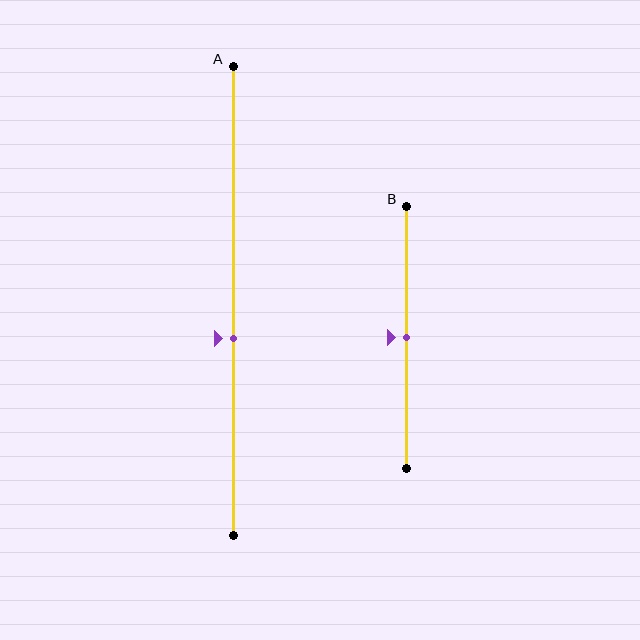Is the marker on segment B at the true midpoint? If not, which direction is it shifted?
Yes, the marker on segment B is at the true midpoint.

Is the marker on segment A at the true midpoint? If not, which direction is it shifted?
No, the marker on segment A is shifted downward by about 8% of the segment length.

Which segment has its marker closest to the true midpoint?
Segment B has its marker closest to the true midpoint.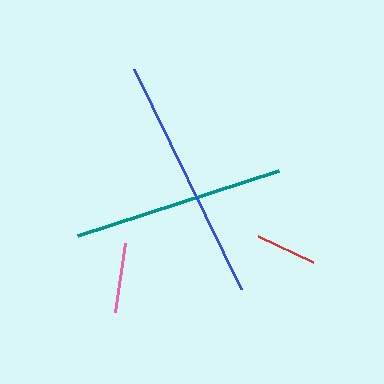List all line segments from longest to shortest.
From longest to shortest: blue, teal, pink, red.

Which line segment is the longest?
The blue line is the longest at approximately 245 pixels.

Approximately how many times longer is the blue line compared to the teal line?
The blue line is approximately 1.2 times the length of the teal line.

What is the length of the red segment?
The red segment is approximately 62 pixels long.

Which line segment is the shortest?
The red line is the shortest at approximately 62 pixels.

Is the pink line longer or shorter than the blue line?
The blue line is longer than the pink line.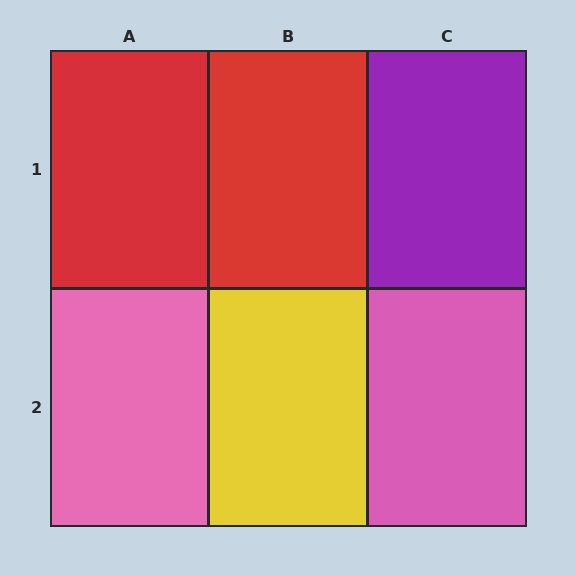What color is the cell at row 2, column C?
Pink.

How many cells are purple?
1 cell is purple.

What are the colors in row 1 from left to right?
Red, red, purple.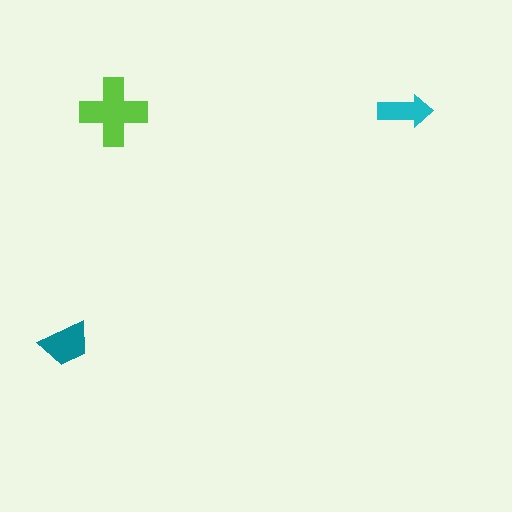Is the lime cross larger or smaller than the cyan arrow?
Larger.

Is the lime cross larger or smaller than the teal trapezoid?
Larger.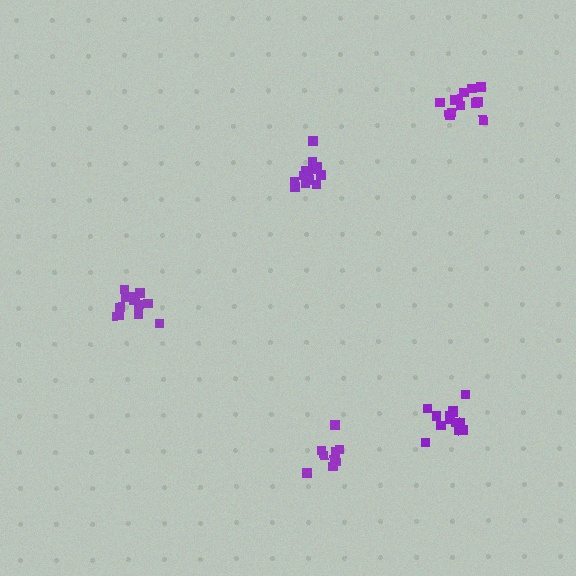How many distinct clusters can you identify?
There are 5 distinct clusters.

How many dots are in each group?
Group 1: 14 dots, Group 2: 14 dots, Group 3: 12 dots, Group 4: 15 dots, Group 5: 10 dots (65 total).